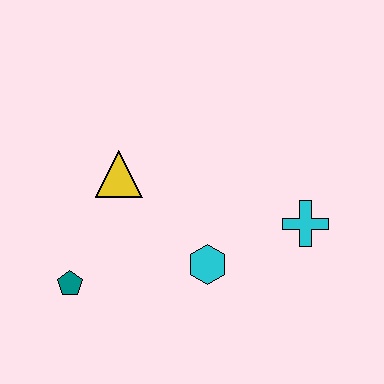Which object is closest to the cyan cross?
The cyan hexagon is closest to the cyan cross.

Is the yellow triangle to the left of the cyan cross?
Yes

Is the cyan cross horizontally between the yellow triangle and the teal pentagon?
No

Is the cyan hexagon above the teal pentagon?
Yes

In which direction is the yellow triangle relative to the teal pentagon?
The yellow triangle is above the teal pentagon.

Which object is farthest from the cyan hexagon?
The teal pentagon is farthest from the cyan hexagon.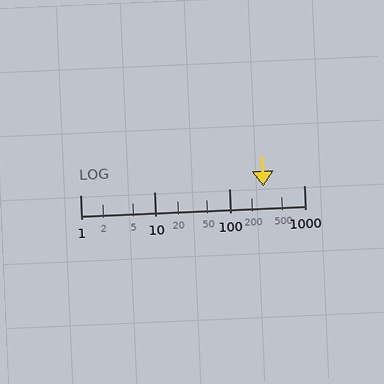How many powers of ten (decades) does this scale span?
The scale spans 3 decades, from 1 to 1000.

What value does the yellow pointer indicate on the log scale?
The pointer indicates approximately 290.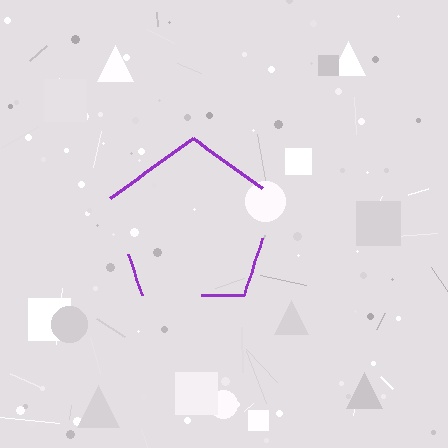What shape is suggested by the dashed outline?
The dashed outline suggests a pentagon.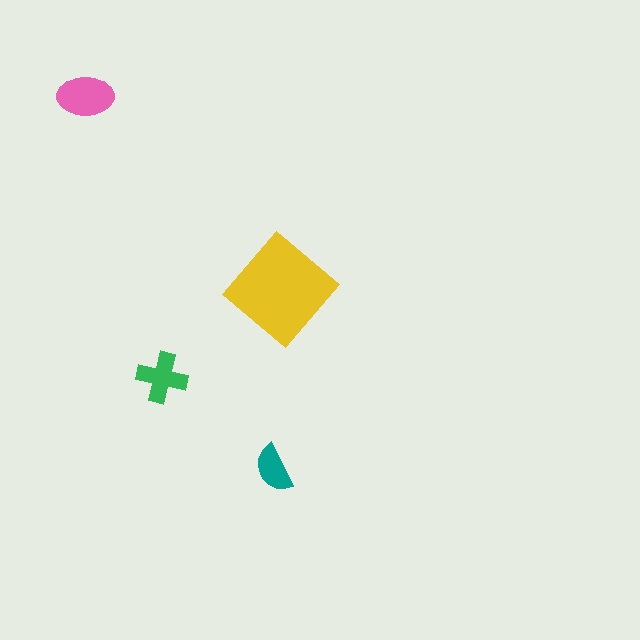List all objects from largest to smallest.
The yellow diamond, the pink ellipse, the green cross, the teal semicircle.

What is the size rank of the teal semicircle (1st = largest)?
4th.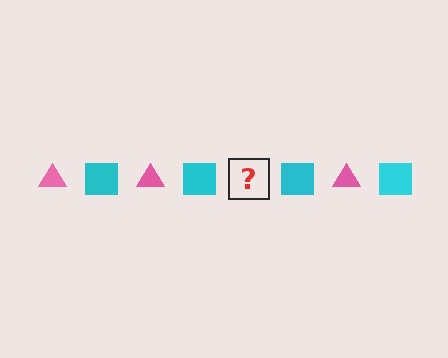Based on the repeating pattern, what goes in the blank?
The blank should be a pink triangle.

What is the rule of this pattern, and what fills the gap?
The rule is that the pattern alternates between pink triangle and cyan square. The gap should be filled with a pink triangle.